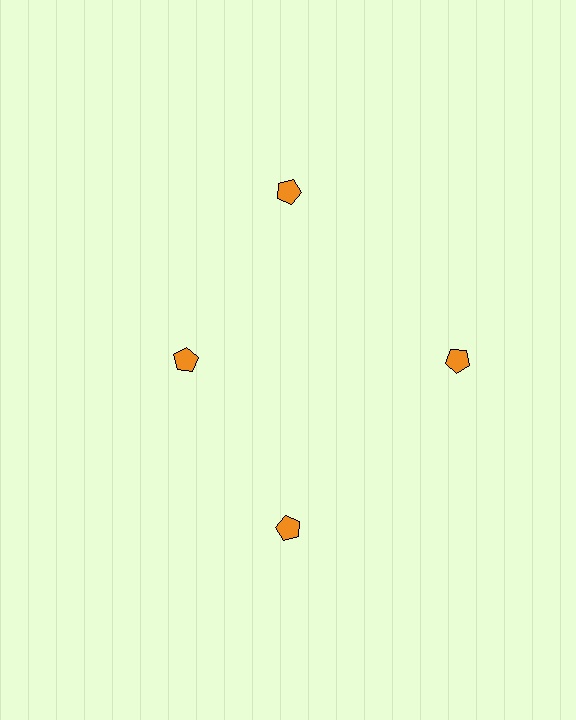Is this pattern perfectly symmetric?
No. The 4 orange pentagons are arranged in a ring, but one element near the 9 o'clock position is pulled inward toward the center, breaking the 4-fold rotational symmetry.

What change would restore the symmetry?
The symmetry would be restored by moving it outward, back onto the ring so that all 4 pentagons sit at equal angles and equal distance from the center.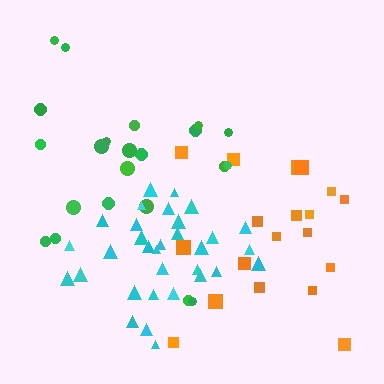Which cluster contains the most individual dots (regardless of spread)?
Cyan (32).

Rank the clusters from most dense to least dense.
cyan, green, orange.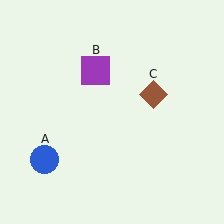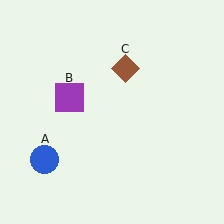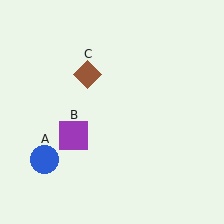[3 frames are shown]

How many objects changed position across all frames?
2 objects changed position: purple square (object B), brown diamond (object C).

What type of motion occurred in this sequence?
The purple square (object B), brown diamond (object C) rotated counterclockwise around the center of the scene.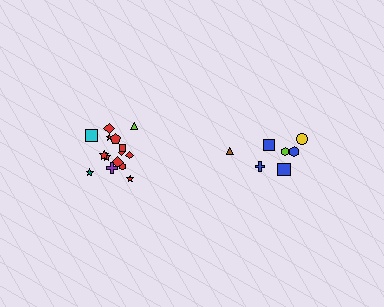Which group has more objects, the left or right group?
The left group.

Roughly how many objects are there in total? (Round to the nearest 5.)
Roughly 20 objects in total.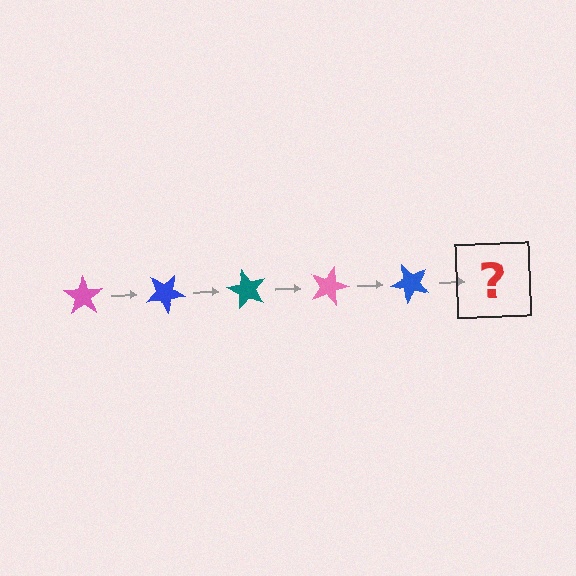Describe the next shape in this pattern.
It should be a teal star, rotated 150 degrees from the start.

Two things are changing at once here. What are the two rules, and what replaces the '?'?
The two rules are that it rotates 30 degrees each step and the color cycles through pink, blue, and teal. The '?' should be a teal star, rotated 150 degrees from the start.